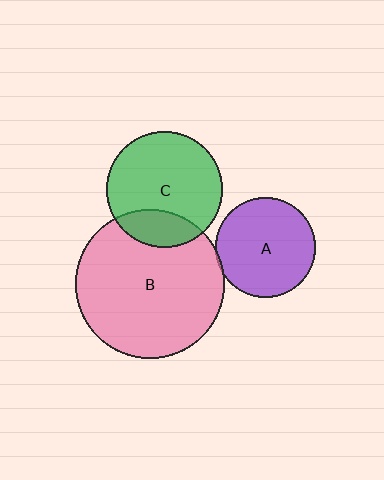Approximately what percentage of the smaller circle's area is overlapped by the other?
Approximately 5%.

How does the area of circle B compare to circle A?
Approximately 2.2 times.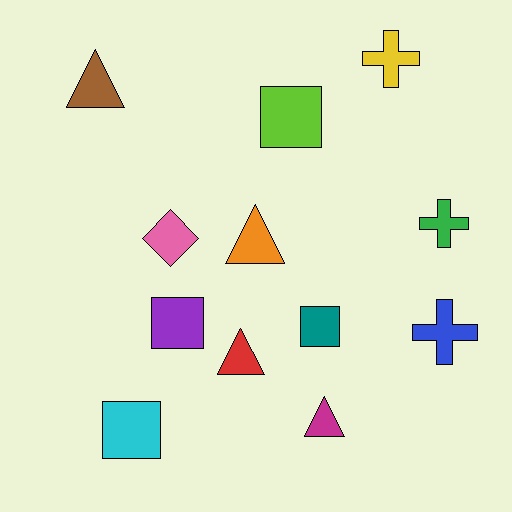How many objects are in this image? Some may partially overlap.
There are 12 objects.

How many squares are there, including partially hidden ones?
There are 4 squares.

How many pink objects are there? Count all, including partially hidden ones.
There is 1 pink object.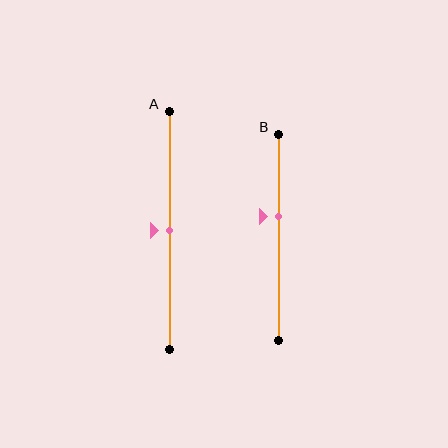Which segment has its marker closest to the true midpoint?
Segment A has its marker closest to the true midpoint.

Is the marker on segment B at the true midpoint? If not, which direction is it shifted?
No, the marker on segment B is shifted upward by about 10% of the segment length.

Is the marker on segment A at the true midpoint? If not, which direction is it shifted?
Yes, the marker on segment A is at the true midpoint.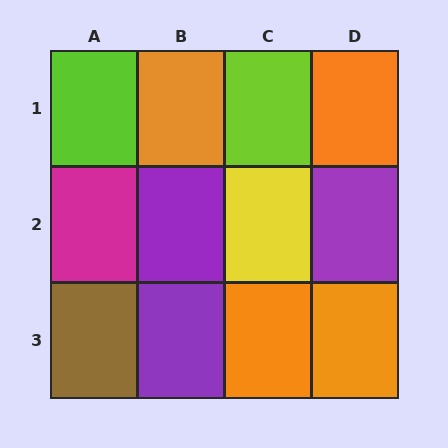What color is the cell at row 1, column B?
Orange.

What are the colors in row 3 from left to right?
Brown, purple, orange, orange.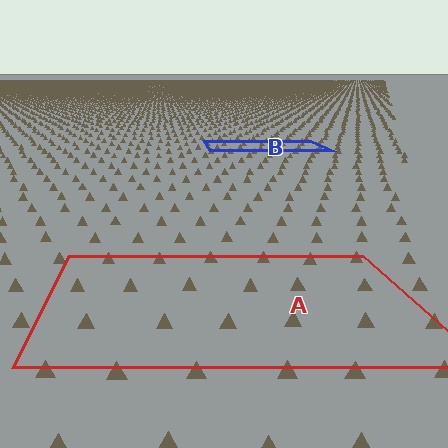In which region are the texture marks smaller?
The texture marks are smaller in region B, because it is farther away.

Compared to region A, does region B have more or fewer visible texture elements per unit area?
Region B has more texture elements per unit area — they are packed more densely because it is farther away.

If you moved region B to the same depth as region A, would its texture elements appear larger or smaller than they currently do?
They would appear larger. At a closer depth, the same texture elements are projected at a bigger on-screen size.